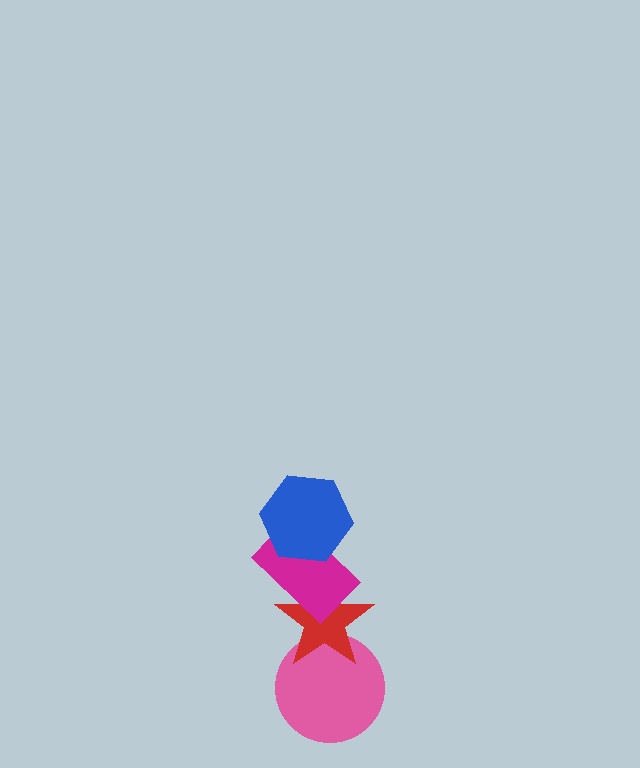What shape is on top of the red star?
The magenta rectangle is on top of the red star.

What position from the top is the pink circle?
The pink circle is 4th from the top.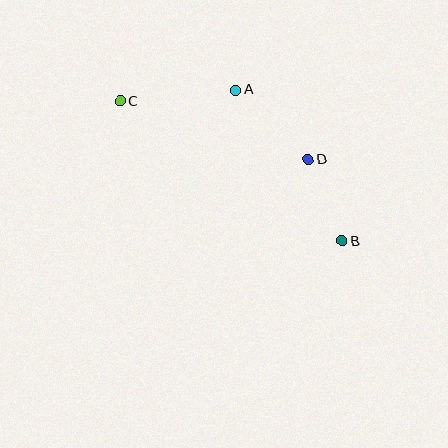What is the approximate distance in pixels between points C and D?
The distance between C and D is approximately 197 pixels.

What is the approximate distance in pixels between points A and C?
The distance between A and C is approximately 116 pixels.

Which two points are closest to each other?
Points B and D are closest to each other.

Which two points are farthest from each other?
Points B and C are farthest from each other.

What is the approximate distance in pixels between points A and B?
The distance between A and B is approximately 185 pixels.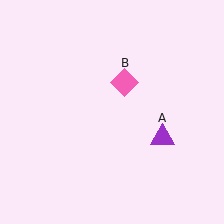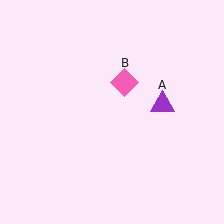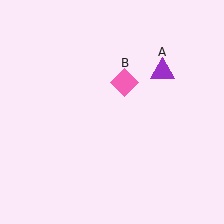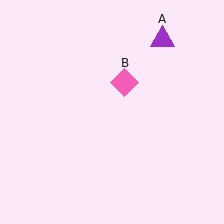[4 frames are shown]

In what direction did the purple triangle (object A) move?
The purple triangle (object A) moved up.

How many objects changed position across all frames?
1 object changed position: purple triangle (object A).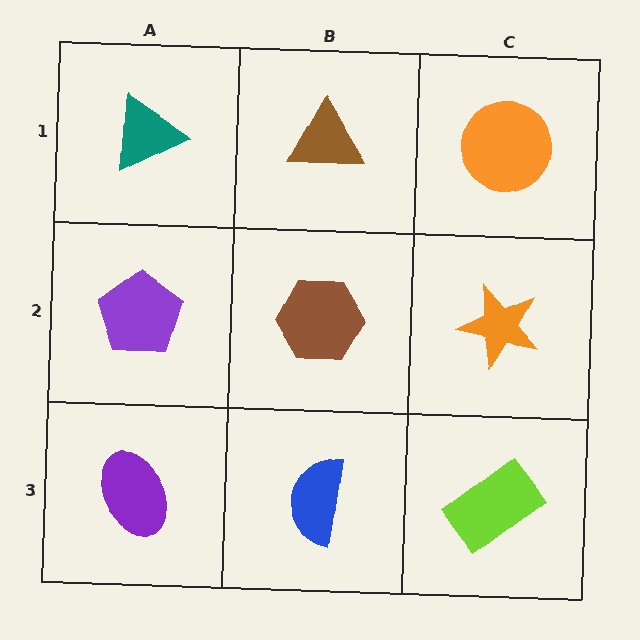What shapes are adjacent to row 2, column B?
A brown triangle (row 1, column B), a blue semicircle (row 3, column B), a purple pentagon (row 2, column A), an orange star (row 2, column C).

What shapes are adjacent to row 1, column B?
A brown hexagon (row 2, column B), a teal triangle (row 1, column A), an orange circle (row 1, column C).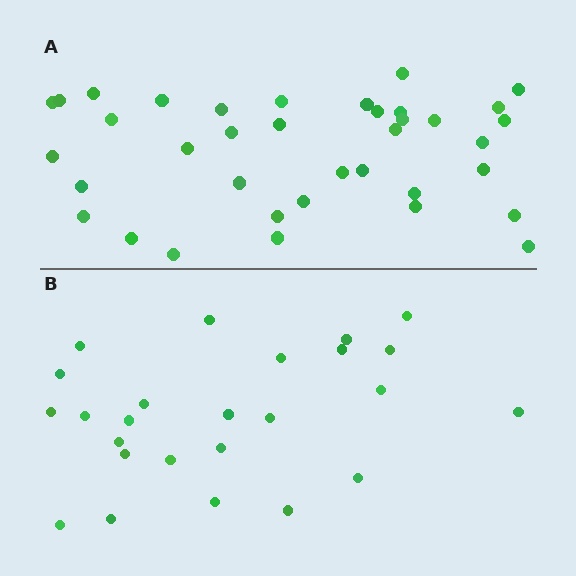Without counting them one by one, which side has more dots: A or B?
Region A (the top region) has more dots.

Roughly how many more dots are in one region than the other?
Region A has roughly 12 or so more dots than region B.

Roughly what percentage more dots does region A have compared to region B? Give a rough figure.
About 50% more.